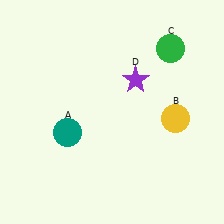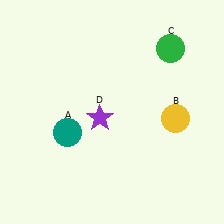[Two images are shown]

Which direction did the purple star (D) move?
The purple star (D) moved down.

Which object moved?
The purple star (D) moved down.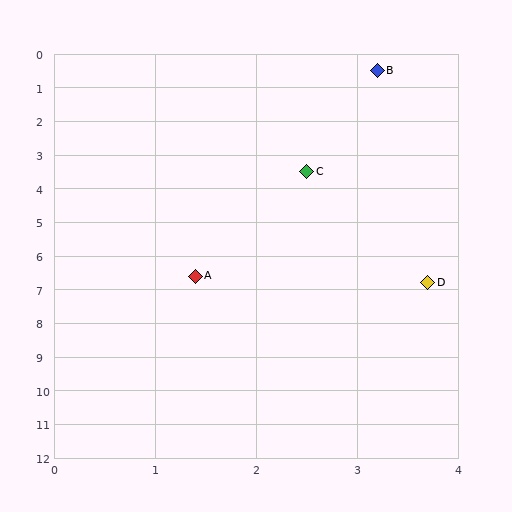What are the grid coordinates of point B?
Point B is at approximately (3.2, 0.5).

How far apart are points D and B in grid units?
Points D and B are about 6.3 grid units apart.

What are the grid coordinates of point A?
Point A is at approximately (1.4, 6.6).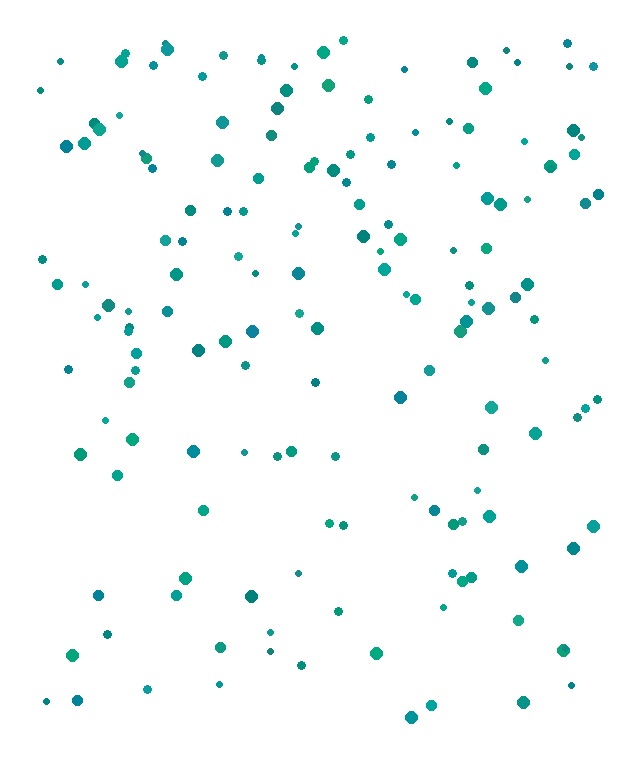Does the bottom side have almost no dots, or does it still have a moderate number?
Still a moderate number, just noticeably fewer than the top.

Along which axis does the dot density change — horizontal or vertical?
Vertical.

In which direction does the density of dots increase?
From bottom to top, with the top side densest.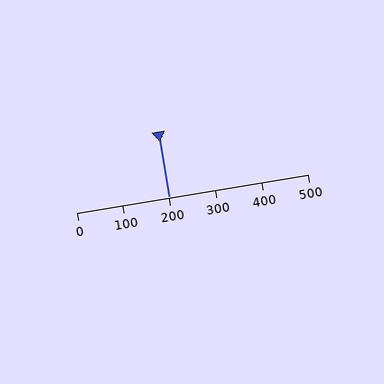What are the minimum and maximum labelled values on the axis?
The axis runs from 0 to 500.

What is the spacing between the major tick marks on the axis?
The major ticks are spaced 100 apart.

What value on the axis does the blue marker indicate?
The marker indicates approximately 200.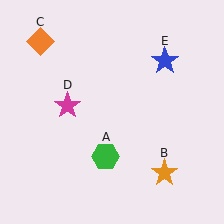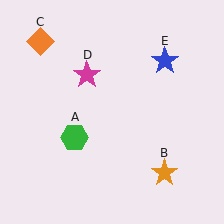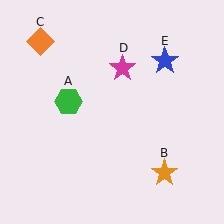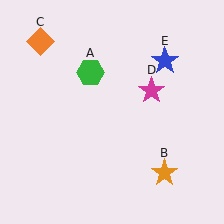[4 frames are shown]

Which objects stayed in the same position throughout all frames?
Orange star (object B) and orange diamond (object C) and blue star (object E) remained stationary.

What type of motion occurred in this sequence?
The green hexagon (object A), magenta star (object D) rotated clockwise around the center of the scene.